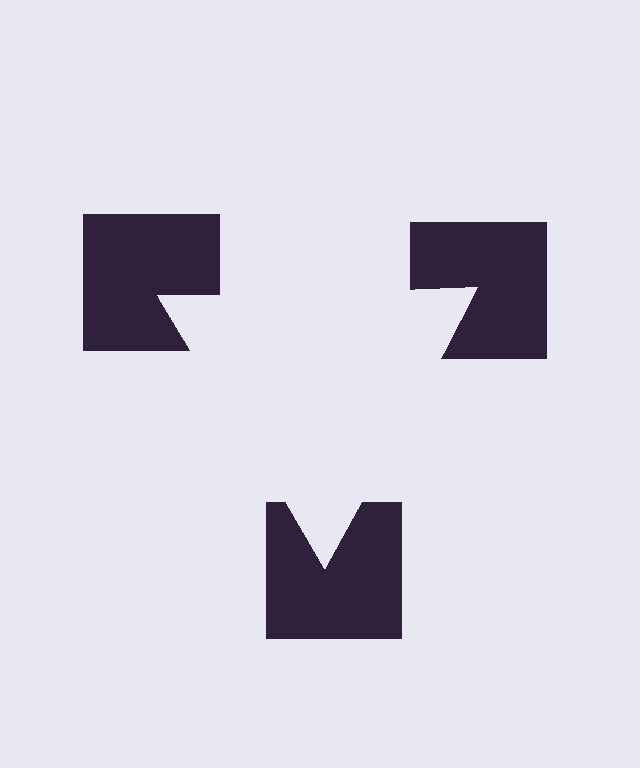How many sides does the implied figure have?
3 sides.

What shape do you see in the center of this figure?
An illusory triangle — its edges are inferred from the aligned wedge cuts in the notched squares, not physically drawn.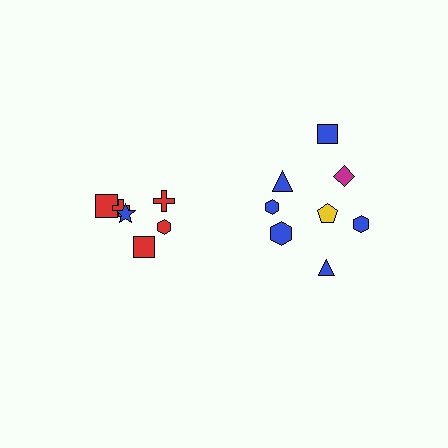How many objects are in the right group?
There are 8 objects.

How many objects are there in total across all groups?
There are 14 objects.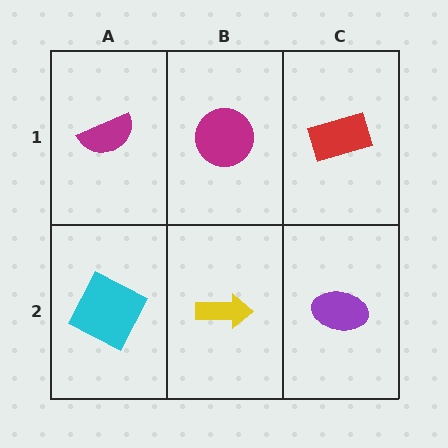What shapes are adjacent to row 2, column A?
A magenta semicircle (row 1, column A), a yellow arrow (row 2, column B).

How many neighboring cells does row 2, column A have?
2.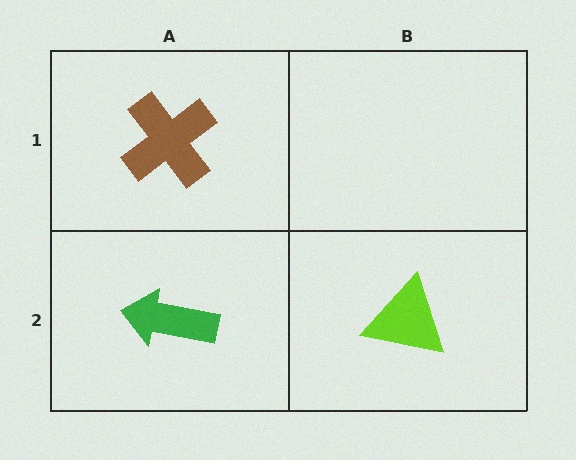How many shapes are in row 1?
1 shape.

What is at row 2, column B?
A lime triangle.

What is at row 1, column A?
A brown cross.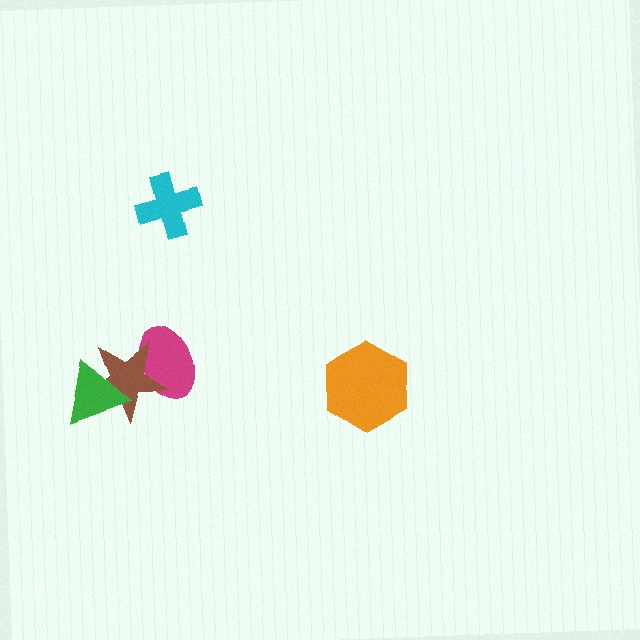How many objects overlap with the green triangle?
1 object overlaps with the green triangle.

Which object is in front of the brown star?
The green triangle is in front of the brown star.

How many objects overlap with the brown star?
2 objects overlap with the brown star.